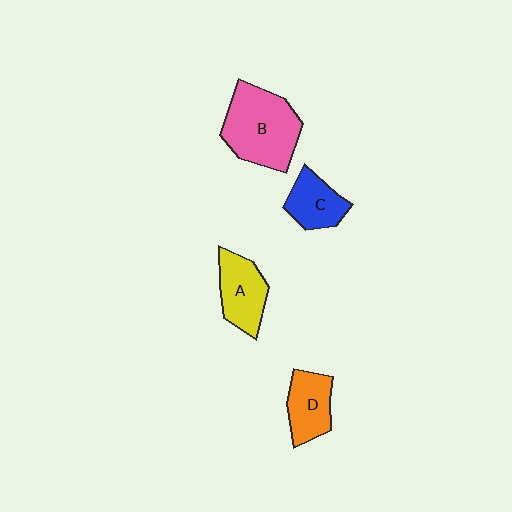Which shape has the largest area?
Shape B (pink).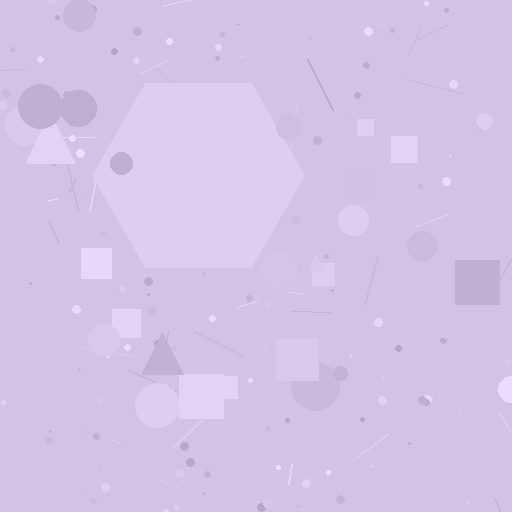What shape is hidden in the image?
A hexagon is hidden in the image.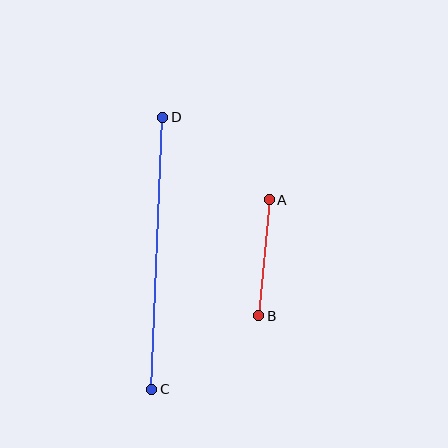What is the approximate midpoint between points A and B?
The midpoint is at approximately (264, 258) pixels.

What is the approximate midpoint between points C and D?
The midpoint is at approximately (157, 253) pixels.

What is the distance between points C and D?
The distance is approximately 272 pixels.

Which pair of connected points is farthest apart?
Points C and D are farthest apart.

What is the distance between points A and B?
The distance is approximately 116 pixels.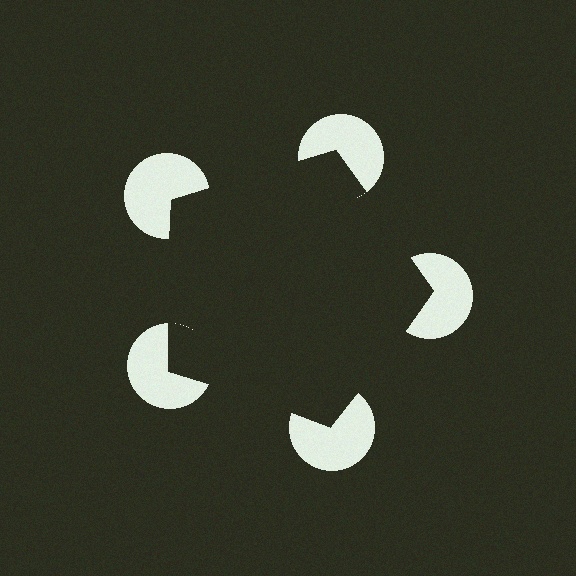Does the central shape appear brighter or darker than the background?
It typically appears slightly darker than the background, even though no actual brightness change is drawn.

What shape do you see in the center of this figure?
An illusory pentagon — its edges are inferred from the aligned wedge cuts in the pac-man discs, not physically drawn.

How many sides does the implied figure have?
5 sides.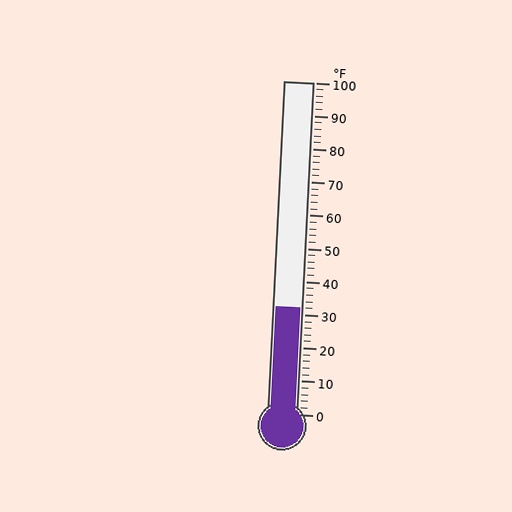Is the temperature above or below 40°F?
The temperature is below 40°F.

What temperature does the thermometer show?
The thermometer shows approximately 32°F.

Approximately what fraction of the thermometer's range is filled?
The thermometer is filled to approximately 30% of its range.